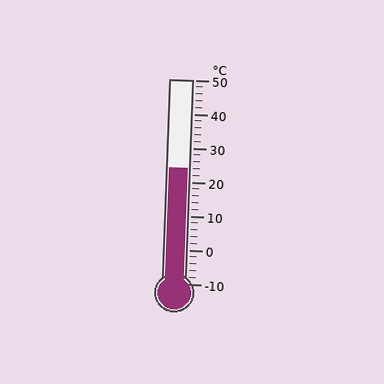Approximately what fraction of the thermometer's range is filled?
The thermometer is filled to approximately 55% of its range.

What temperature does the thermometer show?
The thermometer shows approximately 24°C.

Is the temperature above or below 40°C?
The temperature is below 40°C.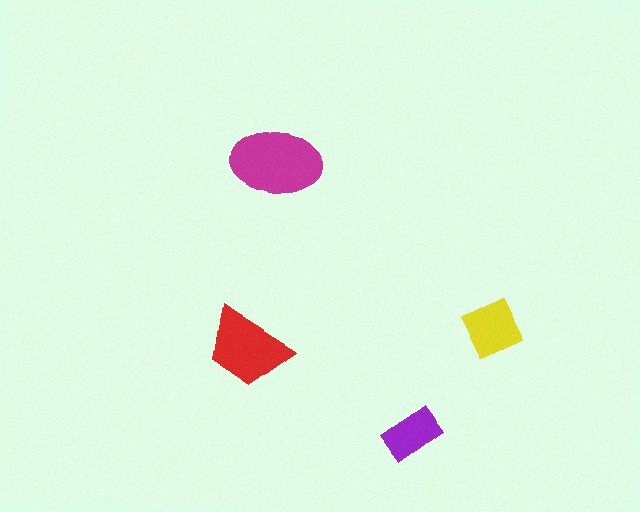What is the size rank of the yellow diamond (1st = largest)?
3rd.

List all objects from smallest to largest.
The purple rectangle, the yellow diamond, the red trapezoid, the magenta ellipse.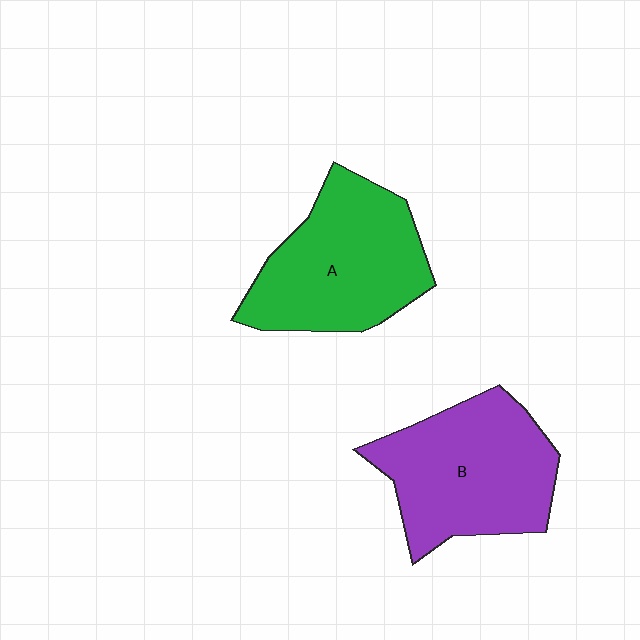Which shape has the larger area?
Shape B (purple).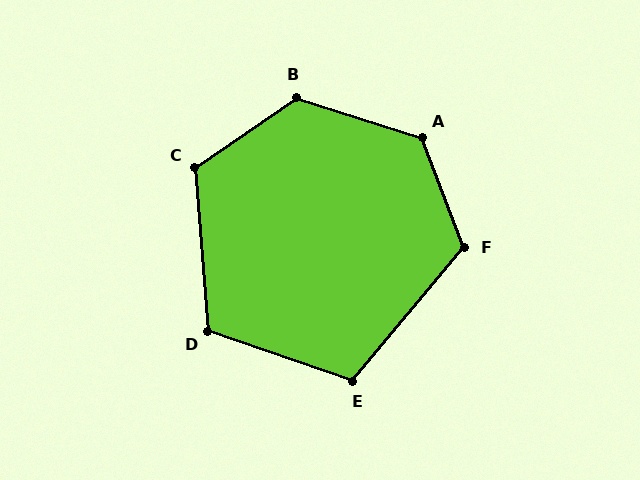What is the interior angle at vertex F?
Approximately 119 degrees (obtuse).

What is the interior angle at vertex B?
Approximately 128 degrees (obtuse).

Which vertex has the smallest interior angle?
E, at approximately 111 degrees.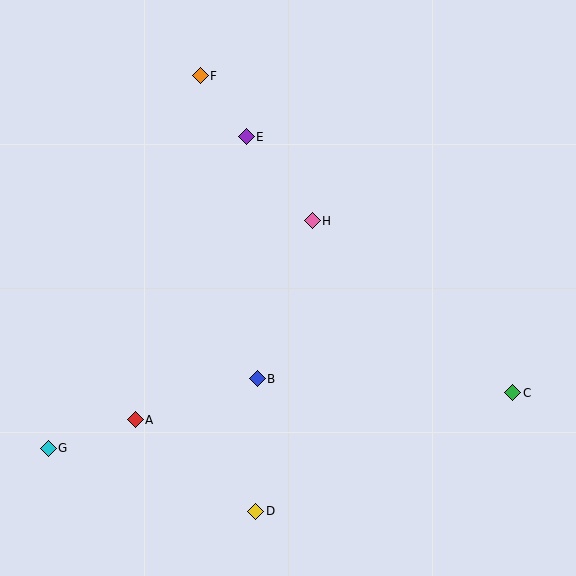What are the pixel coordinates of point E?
Point E is at (246, 137).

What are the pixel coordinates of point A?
Point A is at (135, 420).